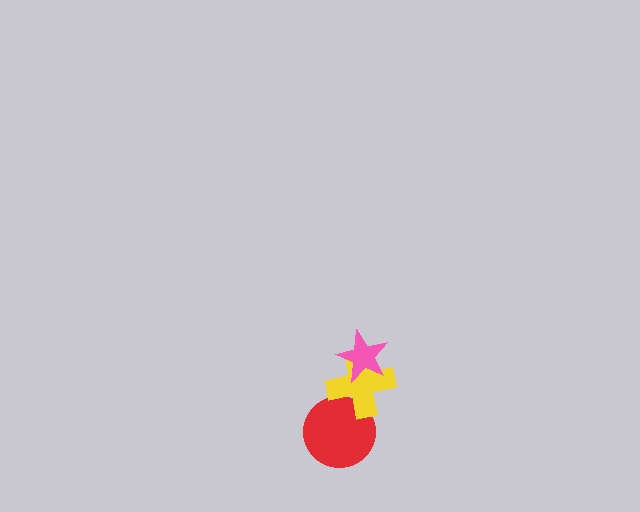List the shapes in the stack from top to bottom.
From top to bottom: the pink star, the yellow cross, the red circle.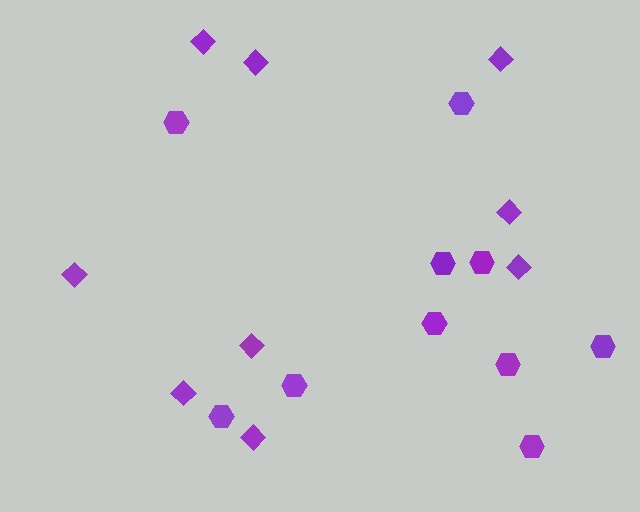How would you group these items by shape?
There are 2 groups: one group of diamonds (9) and one group of hexagons (10).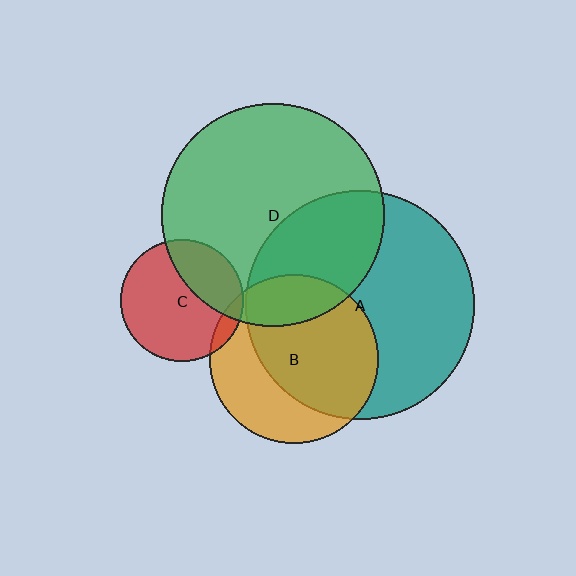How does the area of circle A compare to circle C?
Approximately 3.5 times.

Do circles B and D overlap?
Yes.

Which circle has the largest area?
Circle A (teal).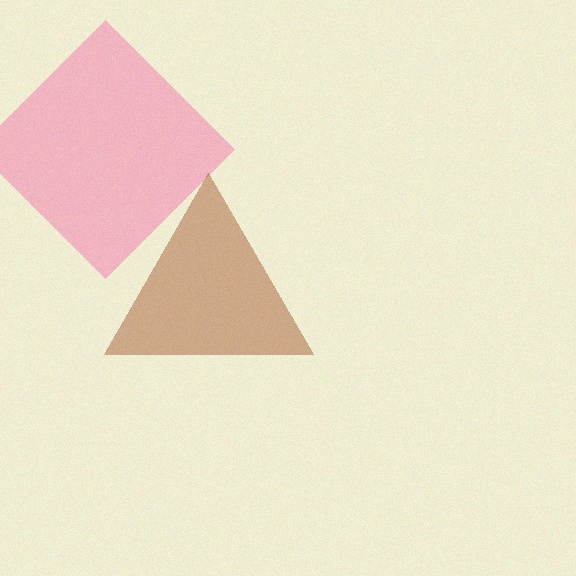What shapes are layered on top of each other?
The layered shapes are: a pink diamond, a brown triangle.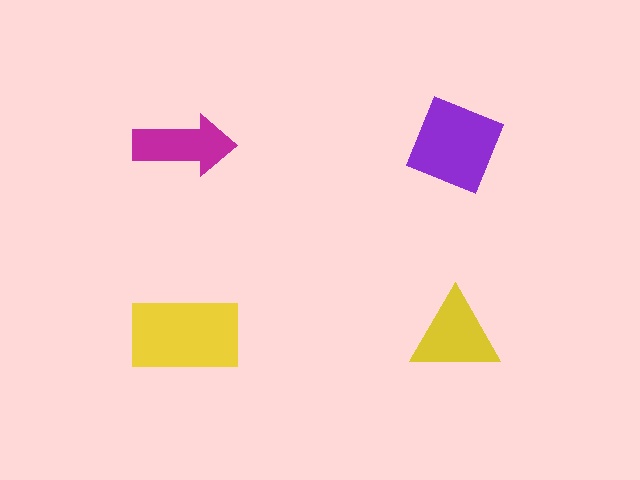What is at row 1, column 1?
A magenta arrow.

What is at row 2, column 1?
A yellow rectangle.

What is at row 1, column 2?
A purple diamond.